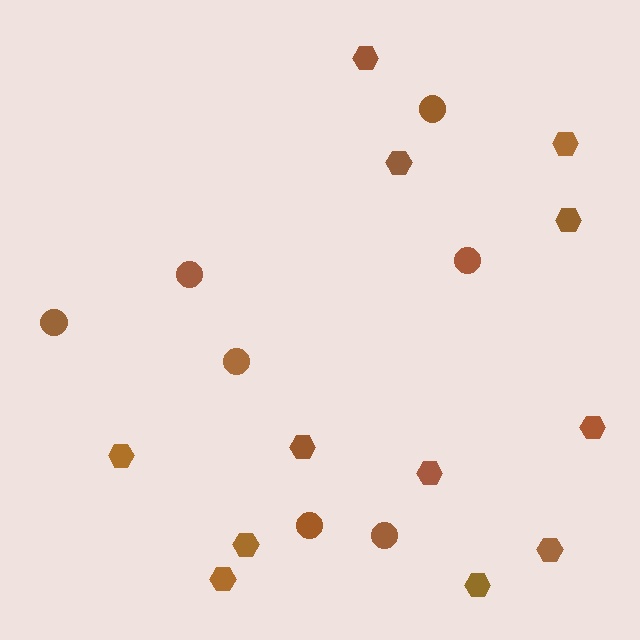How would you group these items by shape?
There are 2 groups: one group of hexagons (12) and one group of circles (7).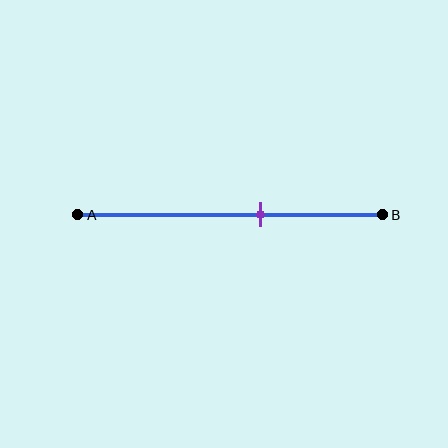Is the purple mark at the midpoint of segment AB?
No, the mark is at about 60% from A, not at the 50% midpoint.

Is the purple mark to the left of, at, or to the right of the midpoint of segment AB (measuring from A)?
The purple mark is to the right of the midpoint of segment AB.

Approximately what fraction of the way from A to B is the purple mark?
The purple mark is approximately 60% of the way from A to B.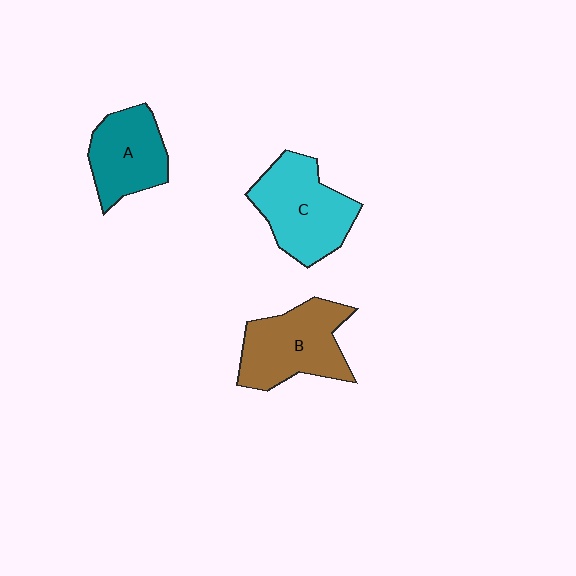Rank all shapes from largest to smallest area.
From largest to smallest: C (cyan), B (brown), A (teal).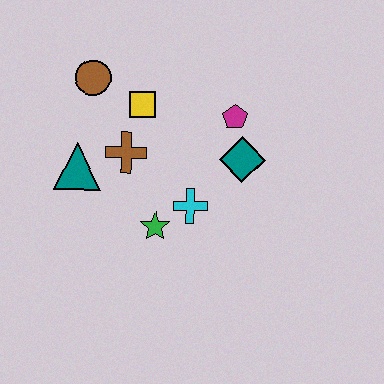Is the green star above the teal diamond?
No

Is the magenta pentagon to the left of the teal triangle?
No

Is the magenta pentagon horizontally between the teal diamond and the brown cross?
Yes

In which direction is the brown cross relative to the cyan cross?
The brown cross is to the left of the cyan cross.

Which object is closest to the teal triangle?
The brown cross is closest to the teal triangle.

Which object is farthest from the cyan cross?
The brown circle is farthest from the cyan cross.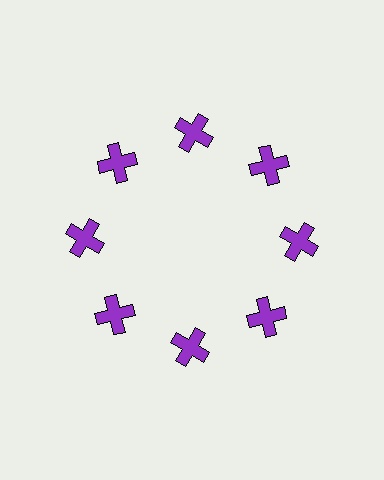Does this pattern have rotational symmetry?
Yes, this pattern has 8-fold rotational symmetry. It looks the same after rotating 45 degrees around the center.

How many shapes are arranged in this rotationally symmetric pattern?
There are 8 shapes, arranged in 8 groups of 1.